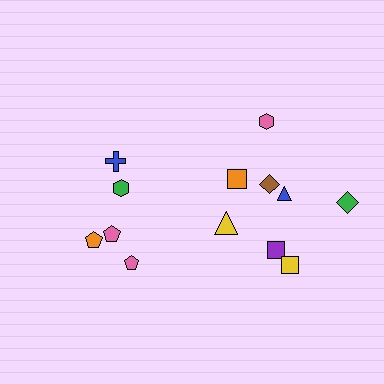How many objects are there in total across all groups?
There are 13 objects.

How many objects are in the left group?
There are 5 objects.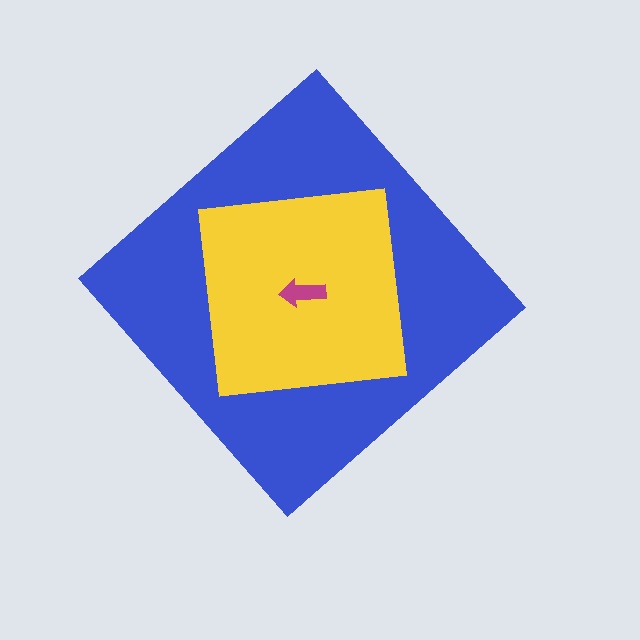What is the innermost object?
The magenta arrow.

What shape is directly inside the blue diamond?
The yellow square.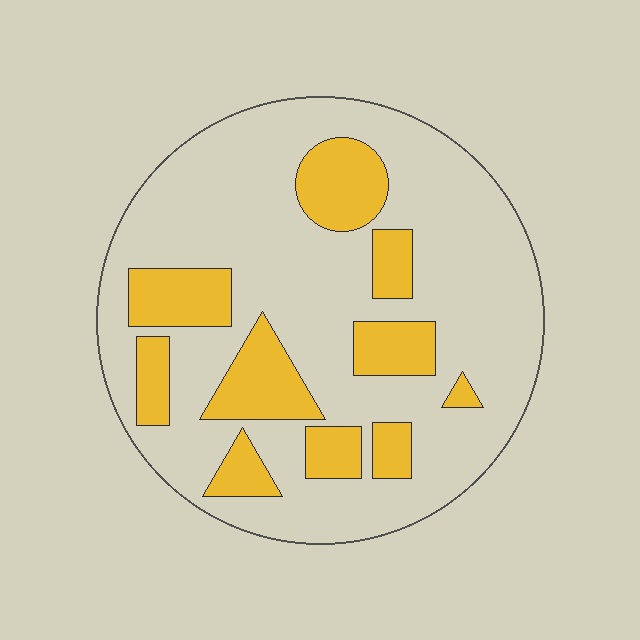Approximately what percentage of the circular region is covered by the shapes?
Approximately 25%.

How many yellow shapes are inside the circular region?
10.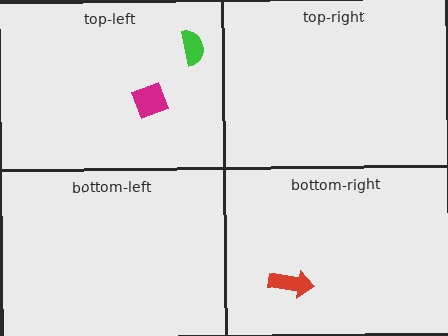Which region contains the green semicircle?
The top-left region.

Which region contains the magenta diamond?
The top-left region.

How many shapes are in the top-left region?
2.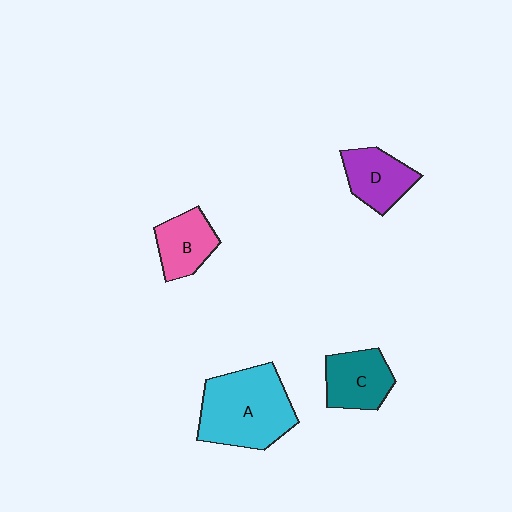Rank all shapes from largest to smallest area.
From largest to smallest: A (cyan), C (teal), D (purple), B (pink).